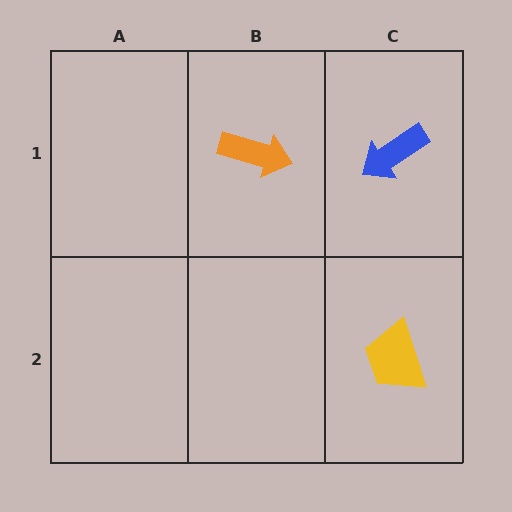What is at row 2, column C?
A yellow trapezoid.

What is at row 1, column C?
A blue arrow.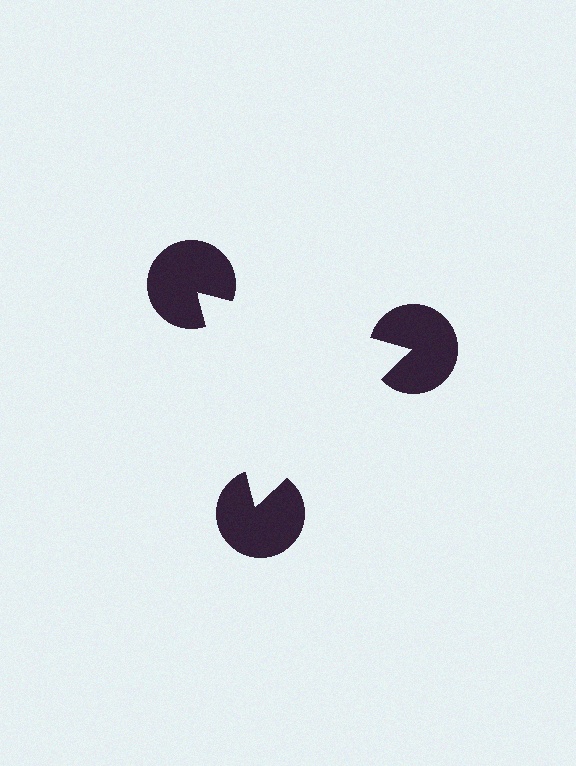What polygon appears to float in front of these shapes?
An illusory triangle — its edges are inferred from the aligned wedge cuts in the pac-man discs, not physically drawn.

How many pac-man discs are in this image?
There are 3 — one at each vertex of the illusory triangle.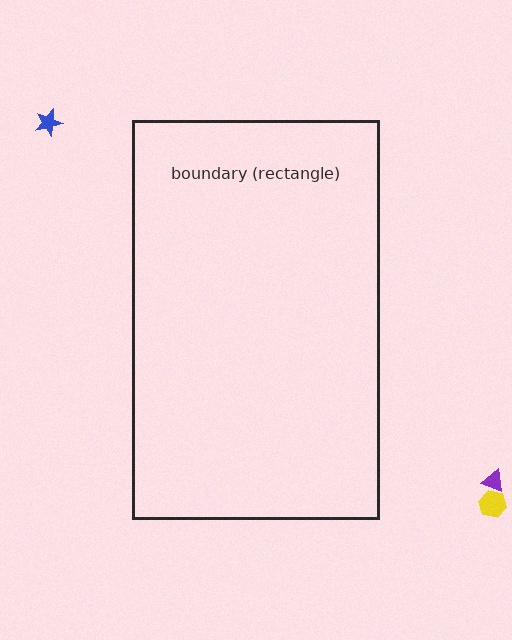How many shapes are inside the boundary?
0 inside, 3 outside.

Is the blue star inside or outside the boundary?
Outside.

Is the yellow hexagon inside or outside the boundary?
Outside.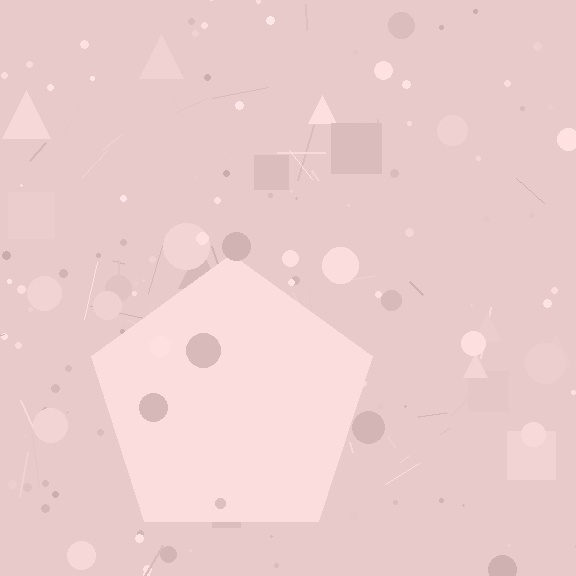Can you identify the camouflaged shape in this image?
The camouflaged shape is a pentagon.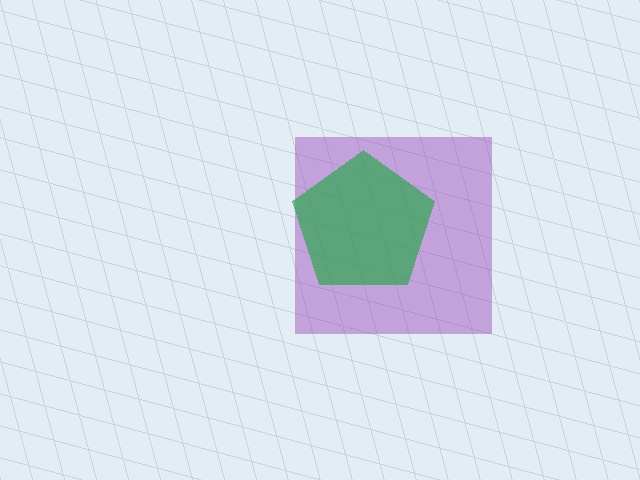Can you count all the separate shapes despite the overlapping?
Yes, there are 2 separate shapes.